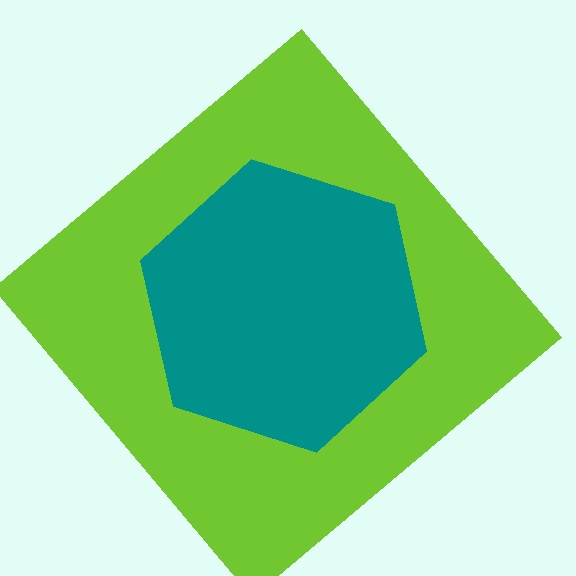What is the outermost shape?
The lime diamond.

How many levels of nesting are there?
2.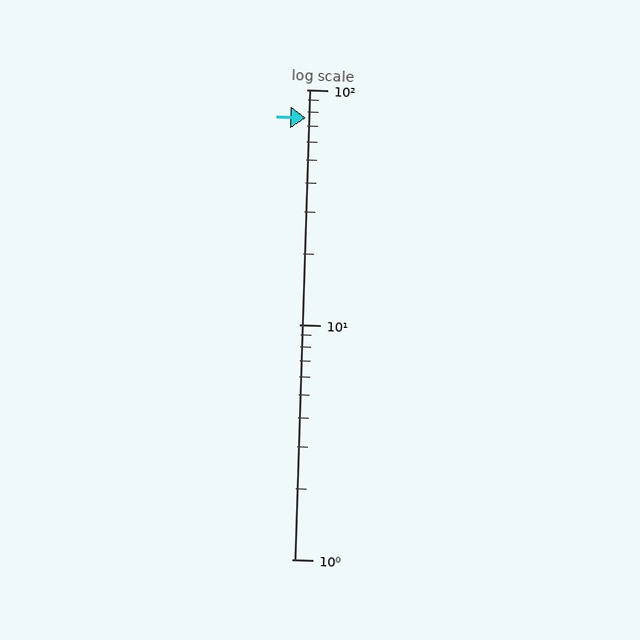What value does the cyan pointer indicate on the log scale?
The pointer indicates approximately 76.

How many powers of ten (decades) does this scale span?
The scale spans 2 decades, from 1 to 100.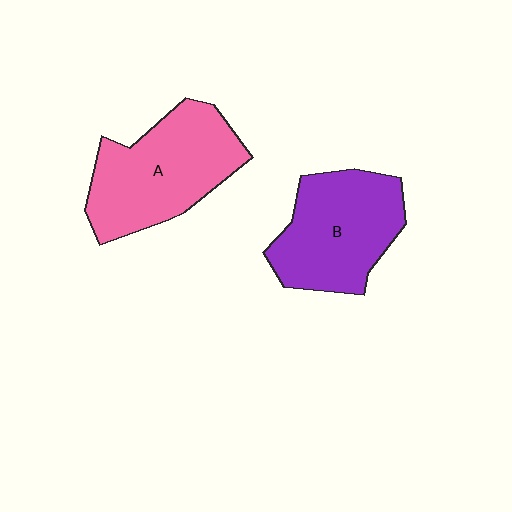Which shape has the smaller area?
Shape B (purple).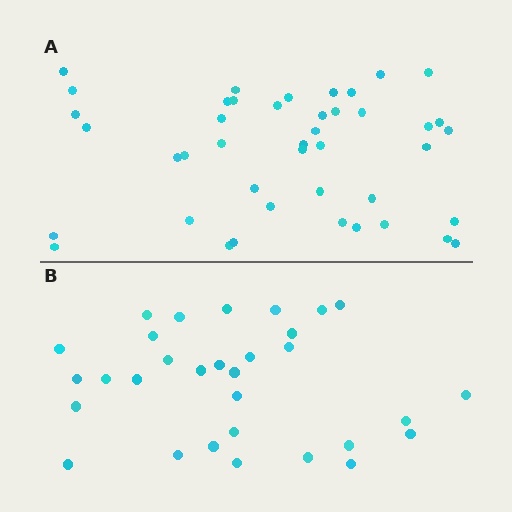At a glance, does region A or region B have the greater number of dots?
Region A (the top region) has more dots.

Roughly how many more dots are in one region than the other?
Region A has roughly 12 or so more dots than region B.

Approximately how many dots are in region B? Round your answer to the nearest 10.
About 30 dots. (The exact count is 31, which rounds to 30.)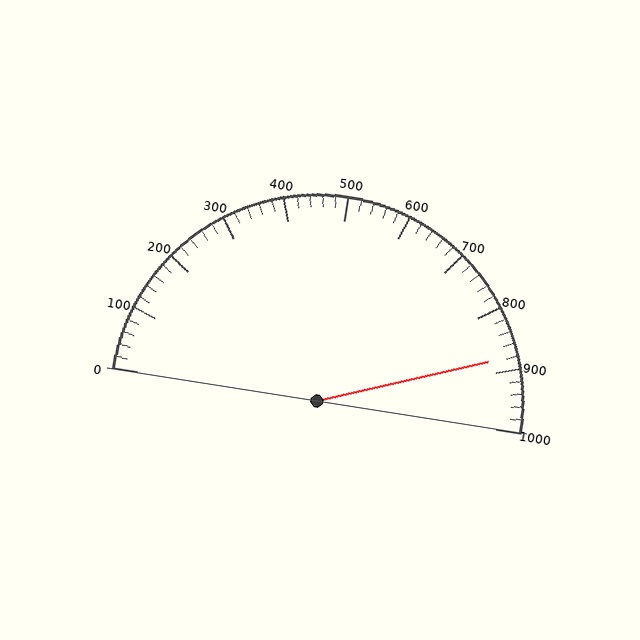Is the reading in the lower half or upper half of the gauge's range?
The reading is in the upper half of the range (0 to 1000).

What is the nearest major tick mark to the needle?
The nearest major tick mark is 900.